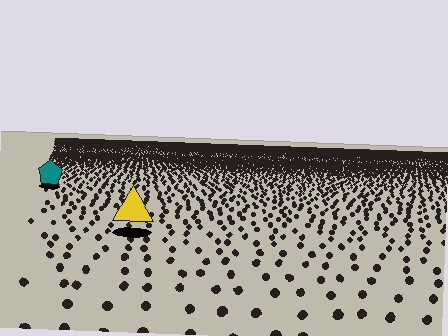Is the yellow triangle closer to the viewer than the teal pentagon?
Yes. The yellow triangle is closer — you can tell from the texture gradient: the ground texture is coarser near it.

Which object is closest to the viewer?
The yellow triangle is closest. The texture marks near it are larger and more spread out.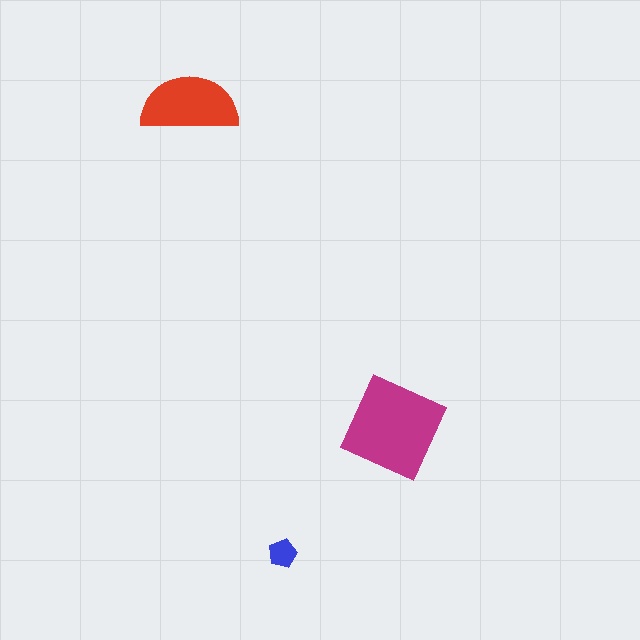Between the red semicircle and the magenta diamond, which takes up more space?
The magenta diamond.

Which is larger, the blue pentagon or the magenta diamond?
The magenta diamond.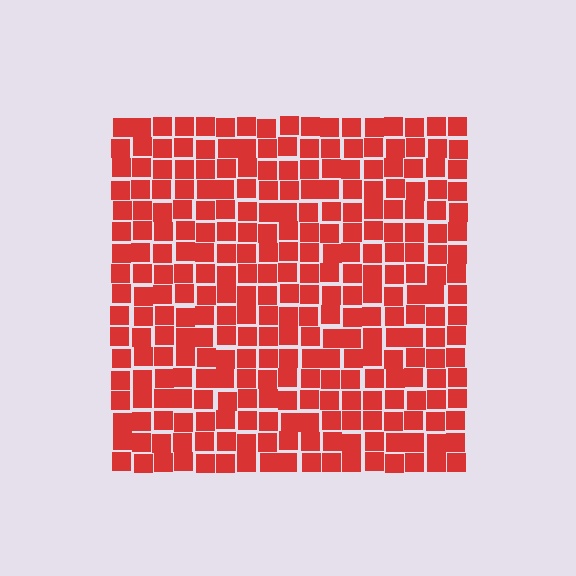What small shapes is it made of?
It is made of small squares.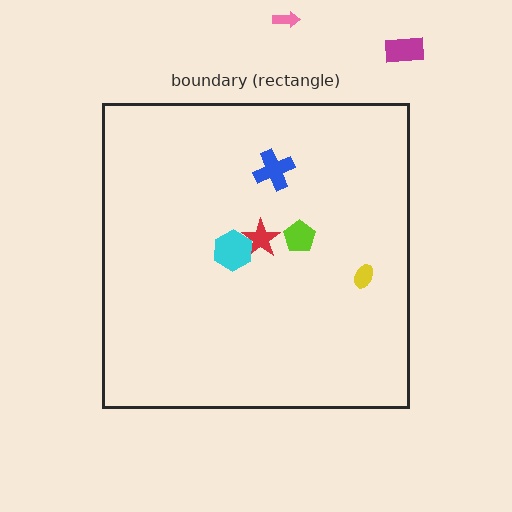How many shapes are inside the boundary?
5 inside, 2 outside.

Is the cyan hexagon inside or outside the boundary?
Inside.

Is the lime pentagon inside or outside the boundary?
Inside.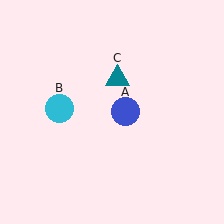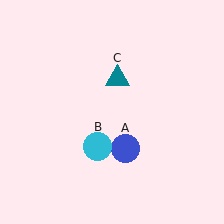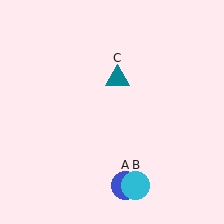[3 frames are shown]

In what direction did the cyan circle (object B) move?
The cyan circle (object B) moved down and to the right.